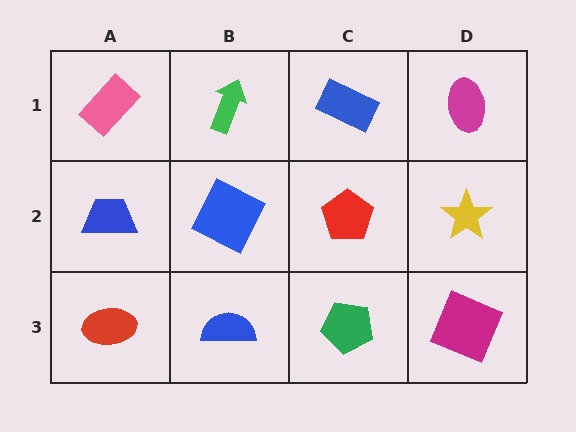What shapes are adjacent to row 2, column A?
A pink rectangle (row 1, column A), a red ellipse (row 3, column A), a blue square (row 2, column B).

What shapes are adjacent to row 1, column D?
A yellow star (row 2, column D), a blue rectangle (row 1, column C).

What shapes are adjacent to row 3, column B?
A blue square (row 2, column B), a red ellipse (row 3, column A), a green pentagon (row 3, column C).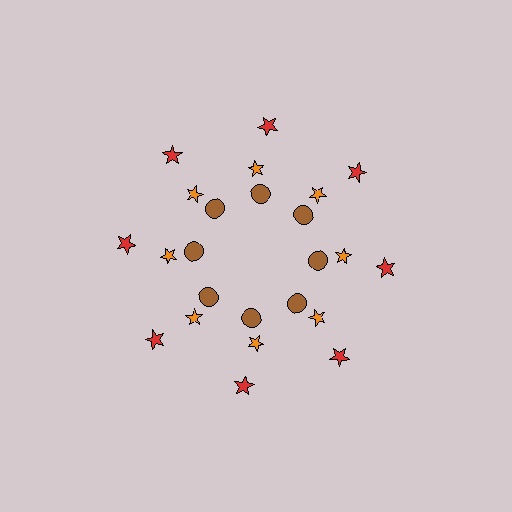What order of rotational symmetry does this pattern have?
This pattern has 8-fold rotational symmetry.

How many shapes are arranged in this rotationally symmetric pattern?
There are 24 shapes, arranged in 8 groups of 3.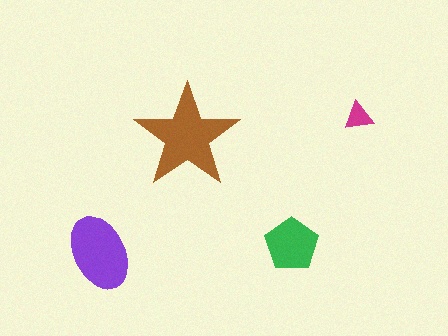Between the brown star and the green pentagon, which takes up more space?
The brown star.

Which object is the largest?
The brown star.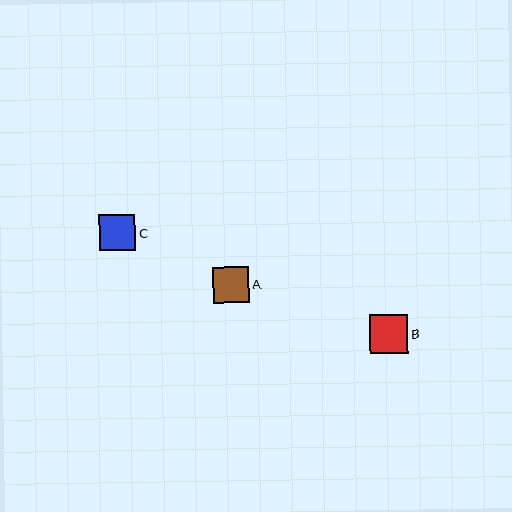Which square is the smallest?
Square C is the smallest with a size of approximately 37 pixels.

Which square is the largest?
Square B is the largest with a size of approximately 39 pixels.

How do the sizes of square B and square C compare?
Square B and square C are approximately the same size.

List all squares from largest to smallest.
From largest to smallest: B, A, C.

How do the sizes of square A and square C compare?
Square A and square C are approximately the same size.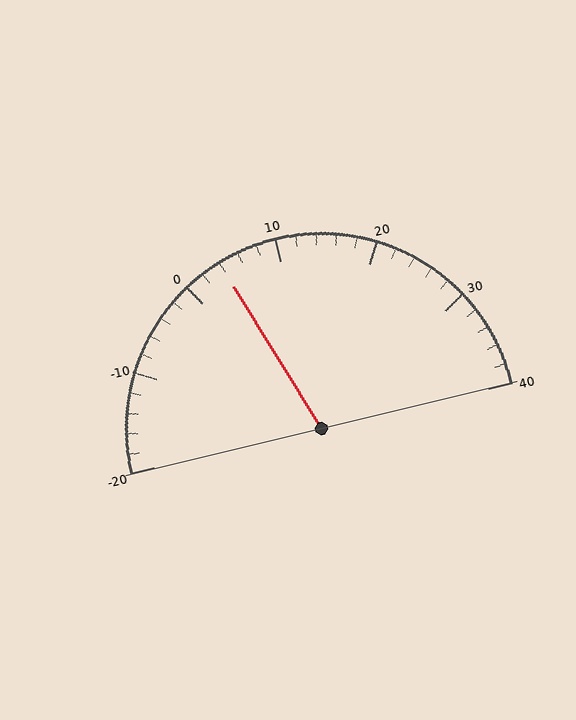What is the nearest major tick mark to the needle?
The nearest major tick mark is 0.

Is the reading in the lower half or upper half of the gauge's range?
The reading is in the lower half of the range (-20 to 40).